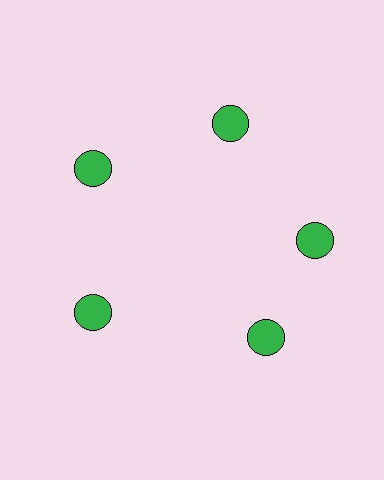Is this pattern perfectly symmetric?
No. The 5 green circles are arranged in a ring, but one element near the 5 o'clock position is rotated out of alignment along the ring, breaking the 5-fold rotational symmetry.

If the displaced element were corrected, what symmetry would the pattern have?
It would have 5-fold rotational symmetry — the pattern would map onto itself every 72 degrees.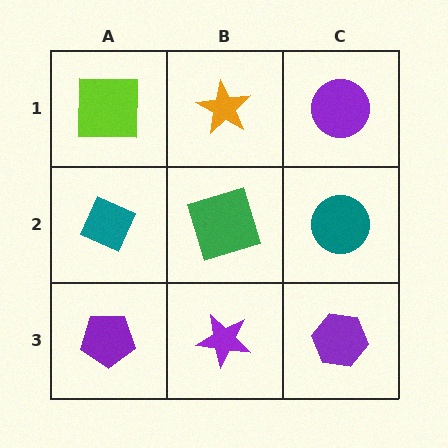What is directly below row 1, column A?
A teal diamond.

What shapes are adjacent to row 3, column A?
A teal diamond (row 2, column A), a purple star (row 3, column B).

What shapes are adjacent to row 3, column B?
A green square (row 2, column B), a purple pentagon (row 3, column A), a purple hexagon (row 3, column C).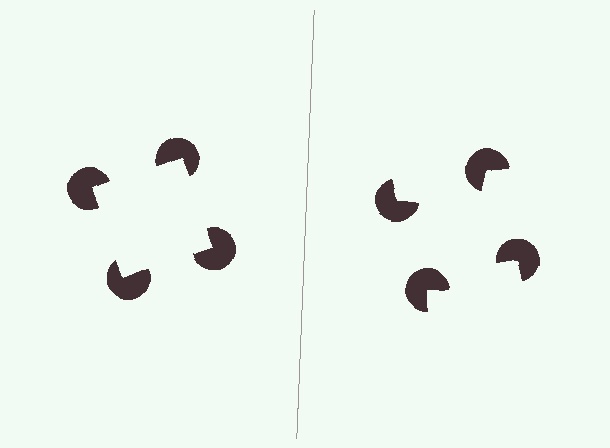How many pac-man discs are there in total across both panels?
8 — 4 on each side.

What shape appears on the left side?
An illusory square.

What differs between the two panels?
The pac-man discs are positioned identically on both sides; only the wedge orientations differ. On the left they align to a square; on the right they are misaligned.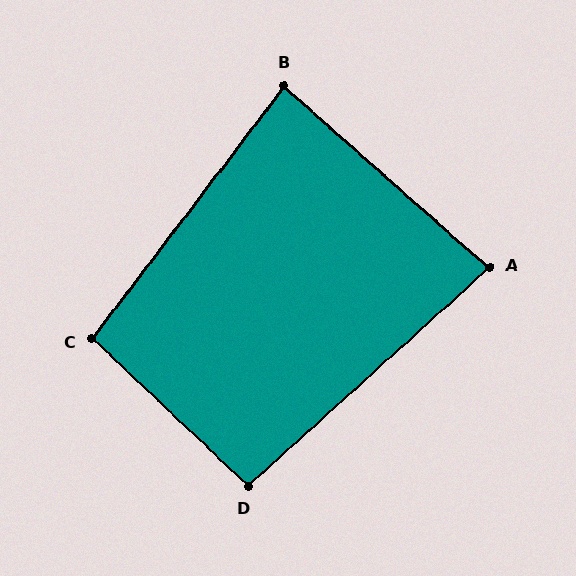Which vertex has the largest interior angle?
C, at approximately 96 degrees.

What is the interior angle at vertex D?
Approximately 94 degrees (approximately right).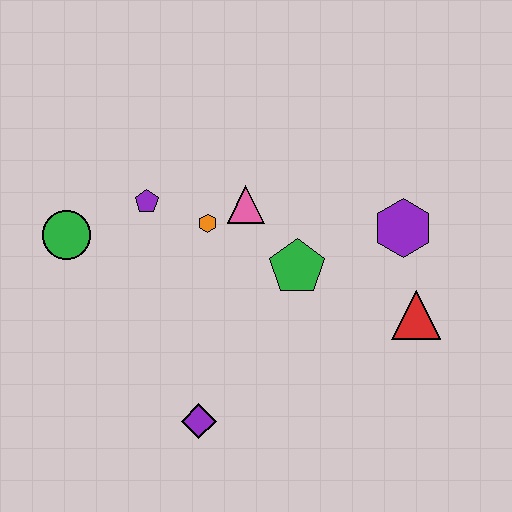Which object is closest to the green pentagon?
The pink triangle is closest to the green pentagon.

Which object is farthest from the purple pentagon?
The red triangle is farthest from the purple pentagon.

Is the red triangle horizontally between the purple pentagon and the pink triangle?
No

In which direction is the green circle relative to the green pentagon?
The green circle is to the left of the green pentagon.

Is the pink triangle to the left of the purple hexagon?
Yes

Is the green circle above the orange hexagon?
No